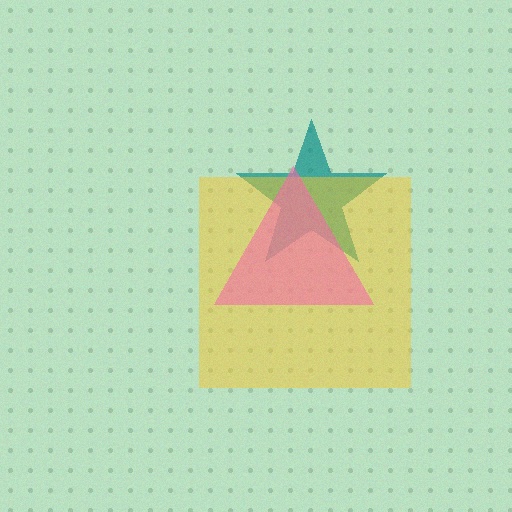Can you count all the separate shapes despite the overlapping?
Yes, there are 3 separate shapes.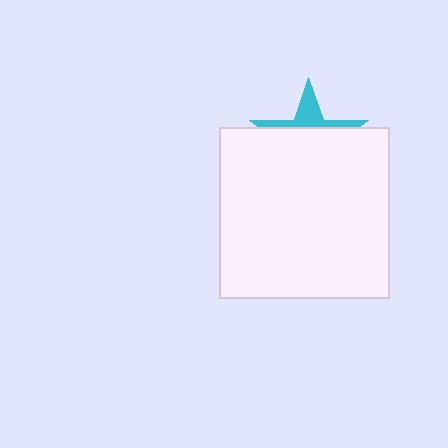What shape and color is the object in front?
The object in front is a white square.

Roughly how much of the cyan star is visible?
A small part of it is visible (roughly 33%).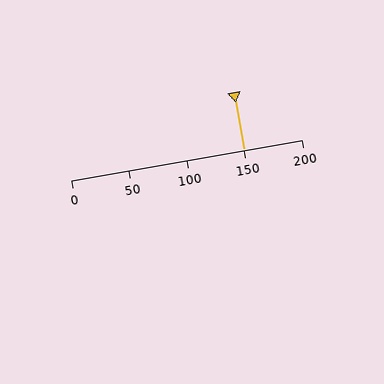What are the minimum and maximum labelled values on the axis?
The axis runs from 0 to 200.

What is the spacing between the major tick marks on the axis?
The major ticks are spaced 50 apart.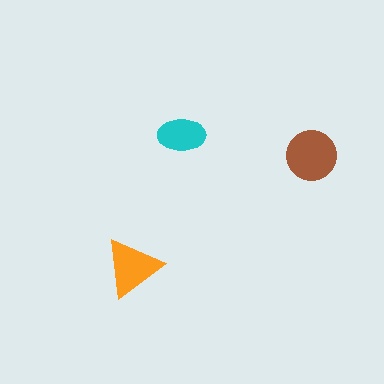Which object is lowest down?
The orange triangle is bottommost.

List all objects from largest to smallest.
The brown circle, the orange triangle, the cyan ellipse.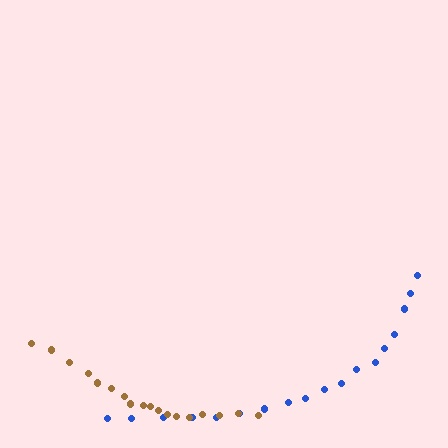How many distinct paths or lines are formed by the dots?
There are 2 distinct paths.